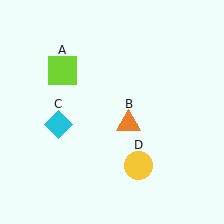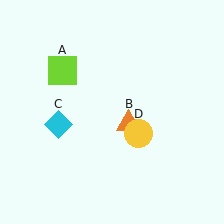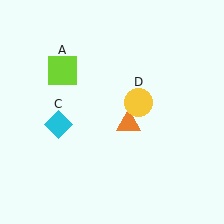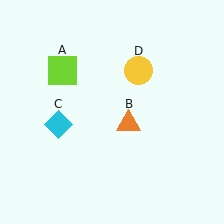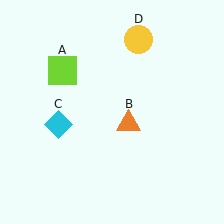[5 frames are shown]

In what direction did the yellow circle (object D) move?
The yellow circle (object D) moved up.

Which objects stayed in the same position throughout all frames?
Lime square (object A) and orange triangle (object B) and cyan diamond (object C) remained stationary.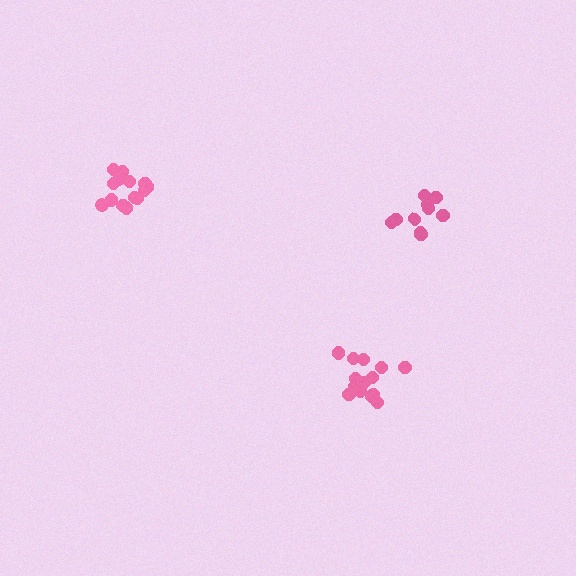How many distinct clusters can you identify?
There are 3 distinct clusters.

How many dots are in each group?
Group 1: 15 dots, Group 2: 14 dots, Group 3: 10 dots (39 total).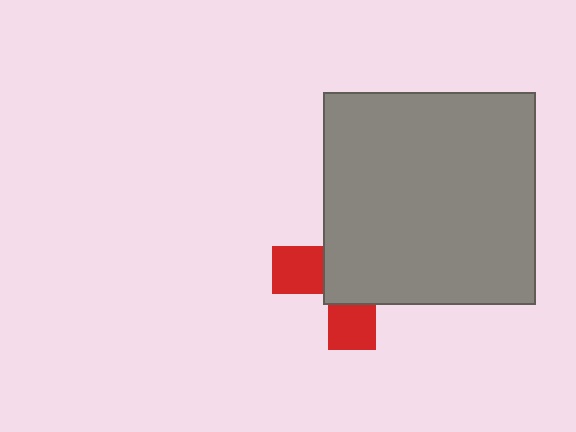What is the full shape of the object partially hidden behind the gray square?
The partially hidden object is a red cross.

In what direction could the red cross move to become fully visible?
The red cross could move toward the lower-left. That would shift it out from behind the gray square entirely.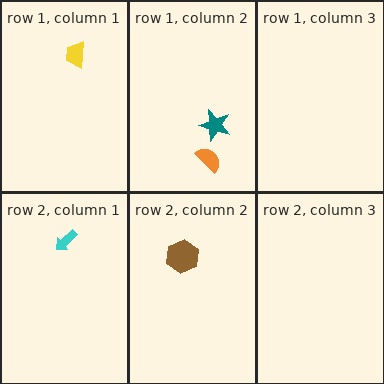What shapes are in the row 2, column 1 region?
The cyan arrow.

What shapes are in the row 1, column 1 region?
The yellow trapezoid.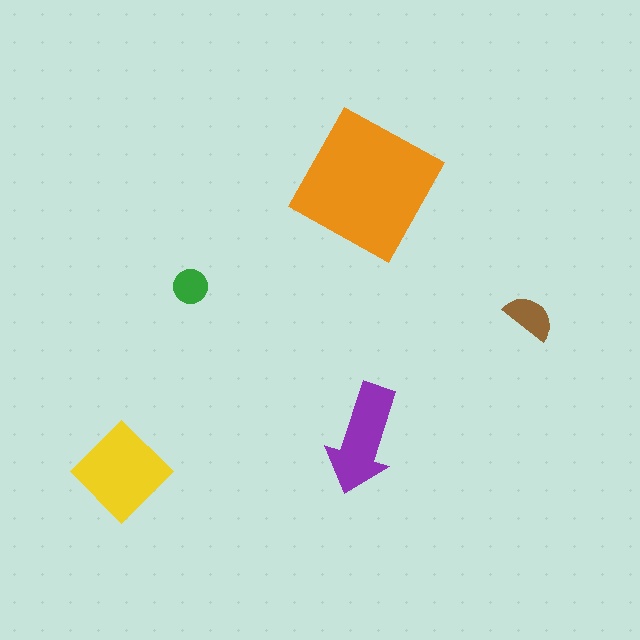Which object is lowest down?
The yellow diamond is bottommost.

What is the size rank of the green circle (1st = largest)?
5th.